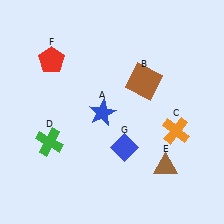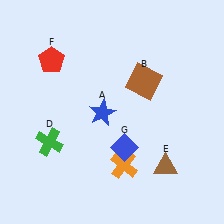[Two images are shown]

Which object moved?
The orange cross (C) moved left.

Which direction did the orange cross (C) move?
The orange cross (C) moved left.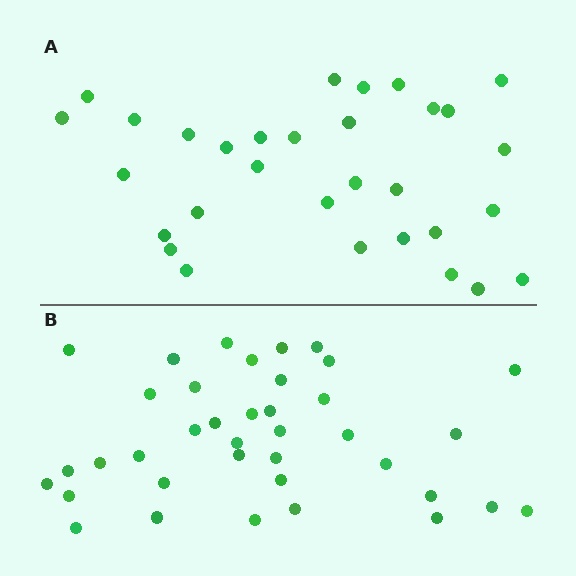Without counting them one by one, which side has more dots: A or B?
Region B (the bottom region) has more dots.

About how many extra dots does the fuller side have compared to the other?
Region B has roughly 8 or so more dots than region A.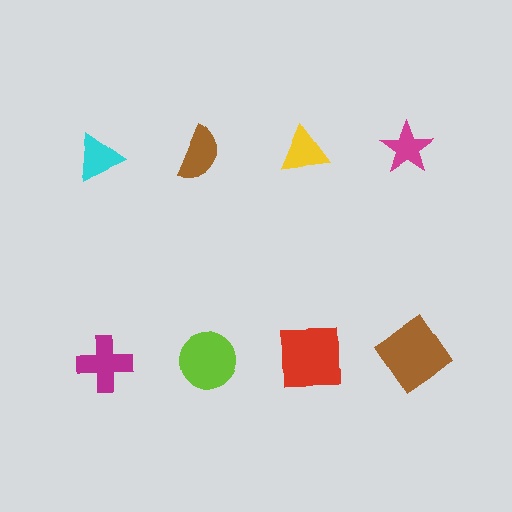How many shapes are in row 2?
4 shapes.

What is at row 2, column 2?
A lime circle.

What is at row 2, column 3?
A red square.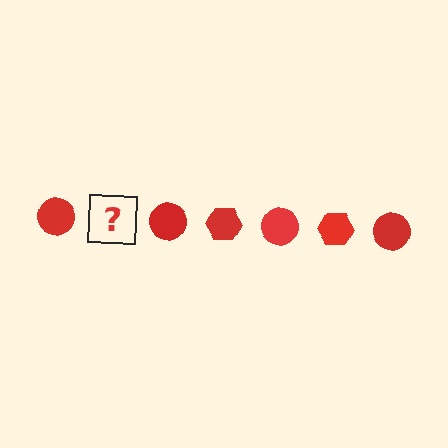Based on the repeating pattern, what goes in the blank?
The blank should be a red hexagon.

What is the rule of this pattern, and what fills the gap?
The rule is that the pattern cycles through circle, hexagon shapes in red. The gap should be filled with a red hexagon.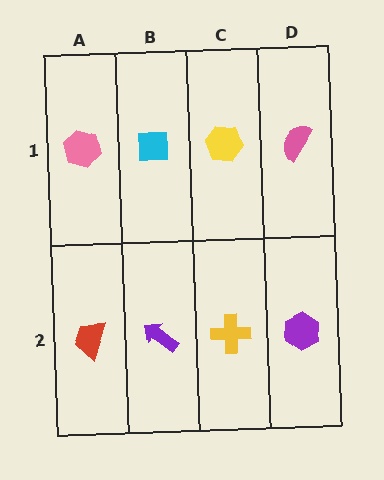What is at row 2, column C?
A yellow cross.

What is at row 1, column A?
A pink hexagon.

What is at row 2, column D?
A purple hexagon.